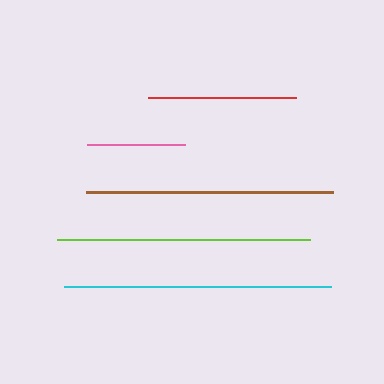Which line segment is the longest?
The cyan line is the longest at approximately 267 pixels.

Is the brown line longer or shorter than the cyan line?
The cyan line is longer than the brown line.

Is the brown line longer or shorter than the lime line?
The lime line is longer than the brown line.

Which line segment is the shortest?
The pink line is the shortest at approximately 98 pixels.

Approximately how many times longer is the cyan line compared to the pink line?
The cyan line is approximately 2.7 times the length of the pink line.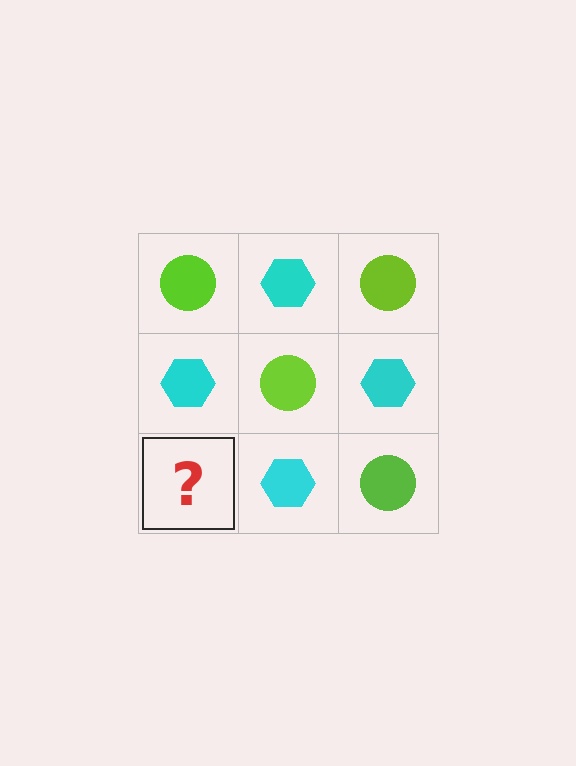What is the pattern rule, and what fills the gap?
The rule is that it alternates lime circle and cyan hexagon in a checkerboard pattern. The gap should be filled with a lime circle.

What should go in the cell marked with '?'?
The missing cell should contain a lime circle.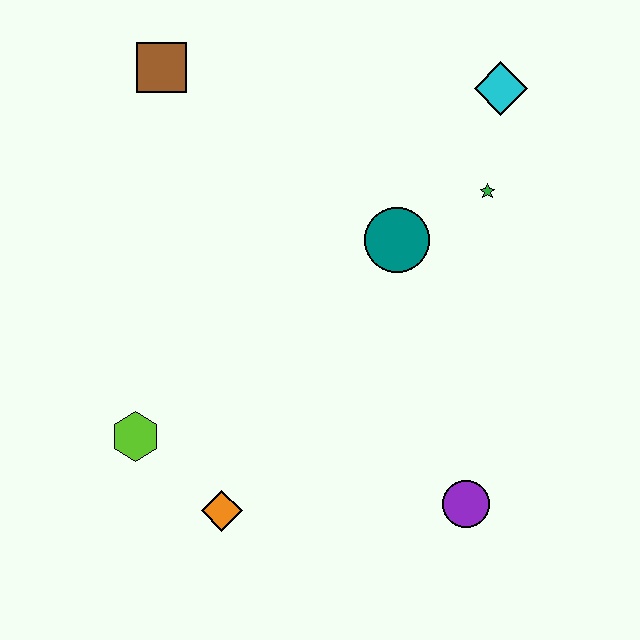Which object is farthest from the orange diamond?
The cyan diamond is farthest from the orange diamond.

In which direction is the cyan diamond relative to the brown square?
The cyan diamond is to the right of the brown square.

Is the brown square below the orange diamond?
No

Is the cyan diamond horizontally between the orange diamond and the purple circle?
No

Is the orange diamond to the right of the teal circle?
No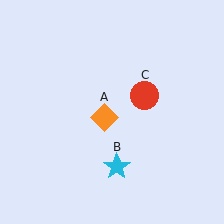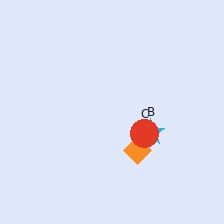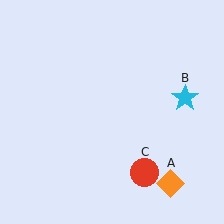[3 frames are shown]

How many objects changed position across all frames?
3 objects changed position: orange diamond (object A), cyan star (object B), red circle (object C).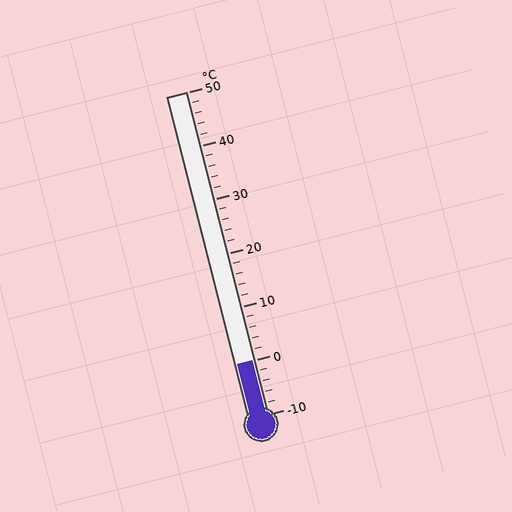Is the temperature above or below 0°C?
The temperature is at 0°C.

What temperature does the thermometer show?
The thermometer shows approximately 0°C.